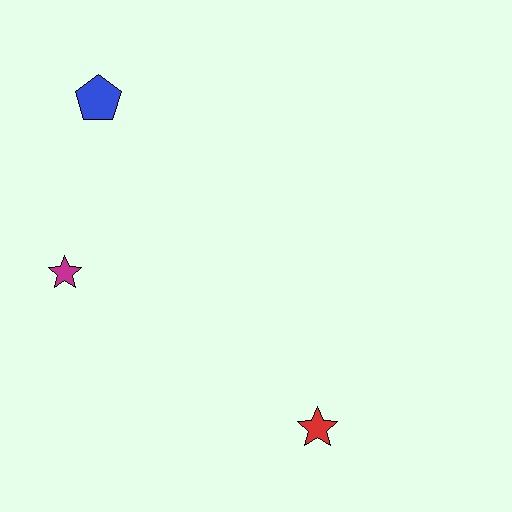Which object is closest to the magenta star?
The blue pentagon is closest to the magenta star.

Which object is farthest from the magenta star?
The red star is farthest from the magenta star.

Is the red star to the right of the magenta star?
Yes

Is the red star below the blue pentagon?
Yes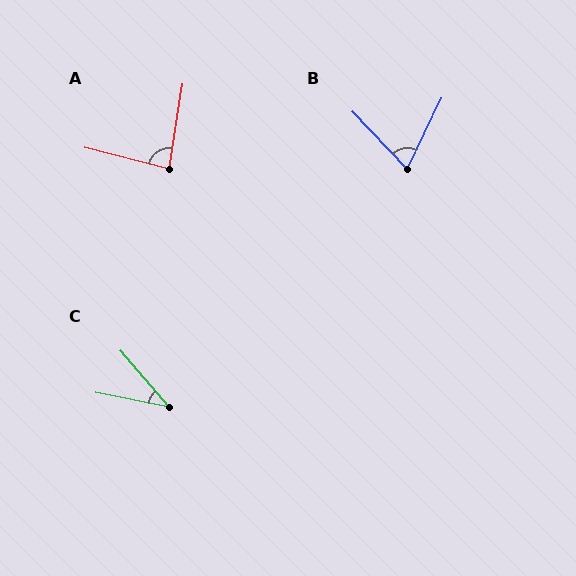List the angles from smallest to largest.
C (38°), B (70°), A (85°).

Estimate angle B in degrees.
Approximately 70 degrees.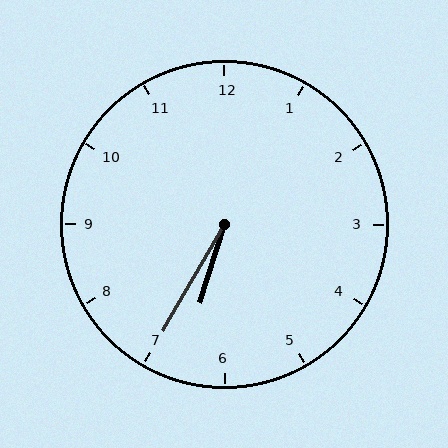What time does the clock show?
6:35.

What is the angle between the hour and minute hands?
Approximately 12 degrees.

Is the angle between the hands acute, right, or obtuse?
It is acute.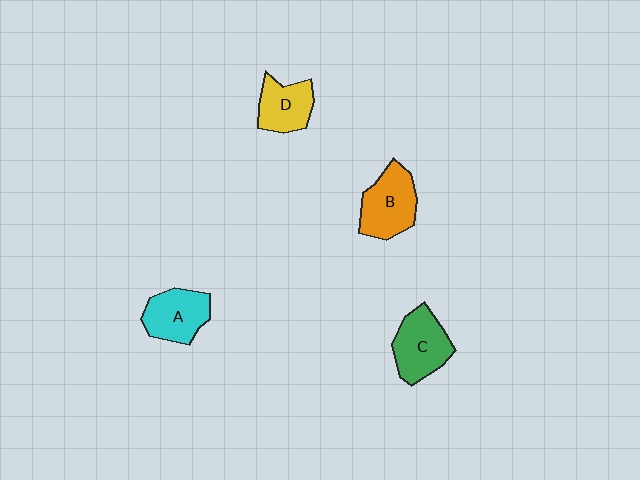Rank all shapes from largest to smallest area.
From largest to smallest: B (orange), C (green), A (cyan), D (yellow).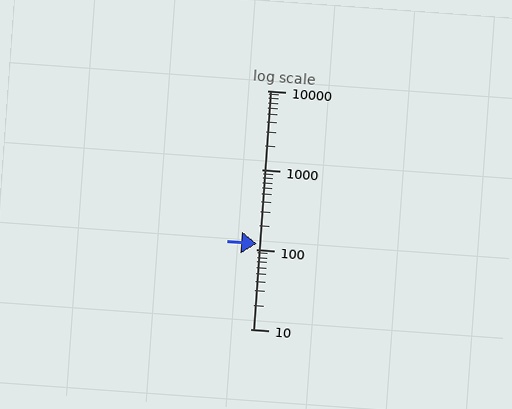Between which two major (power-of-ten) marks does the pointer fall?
The pointer is between 100 and 1000.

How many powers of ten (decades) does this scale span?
The scale spans 3 decades, from 10 to 10000.